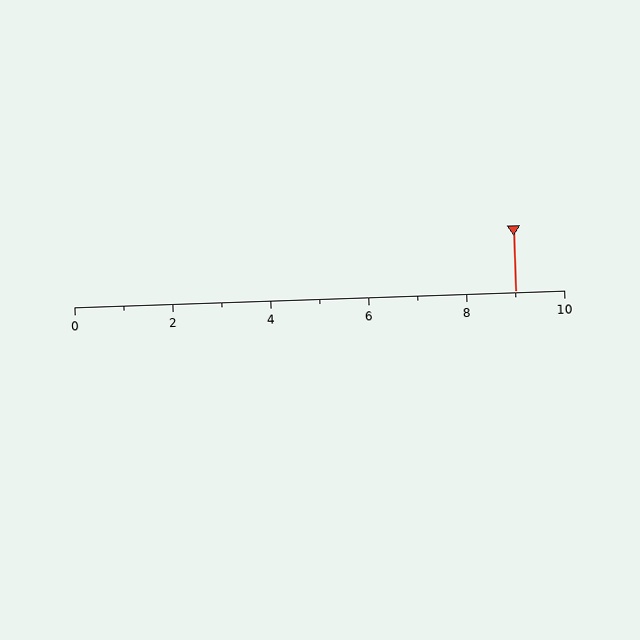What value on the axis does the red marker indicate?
The marker indicates approximately 9.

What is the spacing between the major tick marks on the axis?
The major ticks are spaced 2 apart.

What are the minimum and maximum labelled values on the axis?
The axis runs from 0 to 10.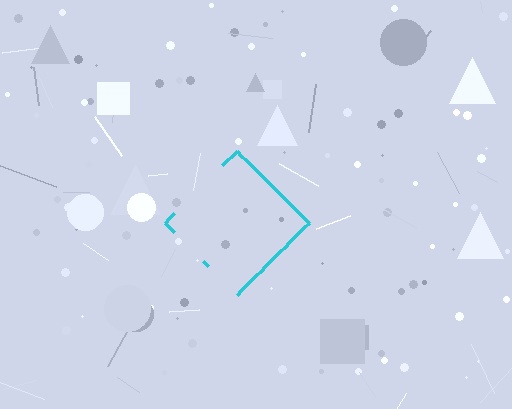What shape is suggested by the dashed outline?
The dashed outline suggests a diamond.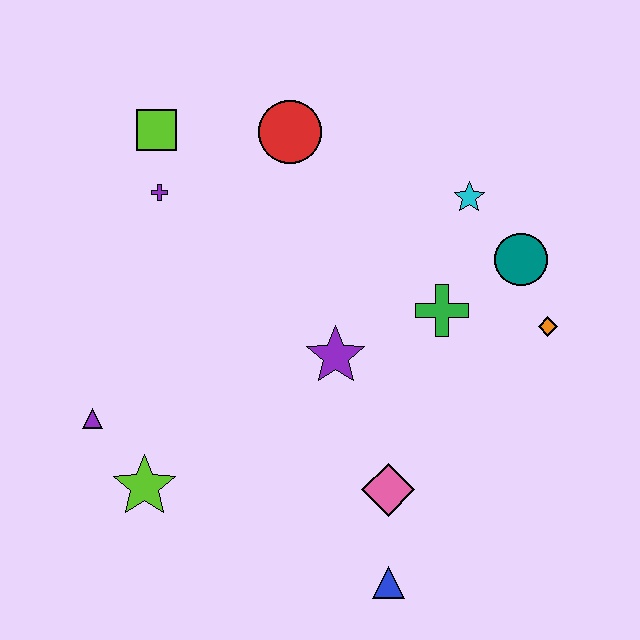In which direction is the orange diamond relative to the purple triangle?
The orange diamond is to the right of the purple triangle.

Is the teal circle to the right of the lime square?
Yes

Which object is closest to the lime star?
The purple triangle is closest to the lime star.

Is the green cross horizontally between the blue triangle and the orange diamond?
Yes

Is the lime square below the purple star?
No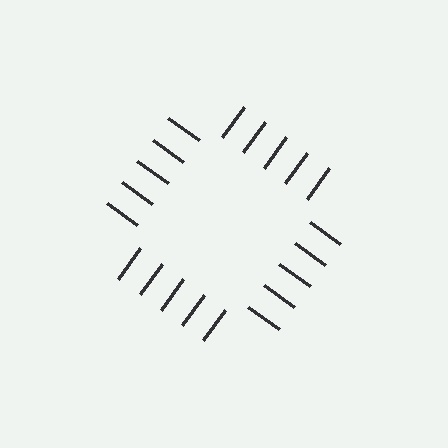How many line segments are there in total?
20 — 5 along each of the 4 edges.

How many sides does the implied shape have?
4 sides — the line-ends trace a square.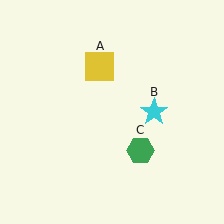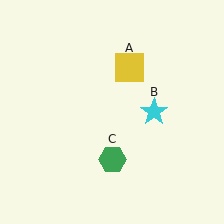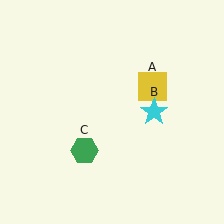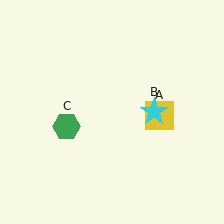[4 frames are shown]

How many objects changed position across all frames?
2 objects changed position: yellow square (object A), green hexagon (object C).